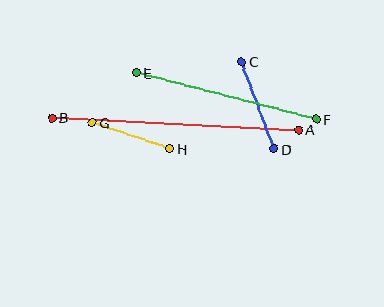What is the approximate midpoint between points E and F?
The midpoint is at approximately (226, 96) pixels.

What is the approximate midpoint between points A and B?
The midpoint is at approximately (175, 124) pixels.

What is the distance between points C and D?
The distance is approximately 93 pixels.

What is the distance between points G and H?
The distance is approximately 82 pixels.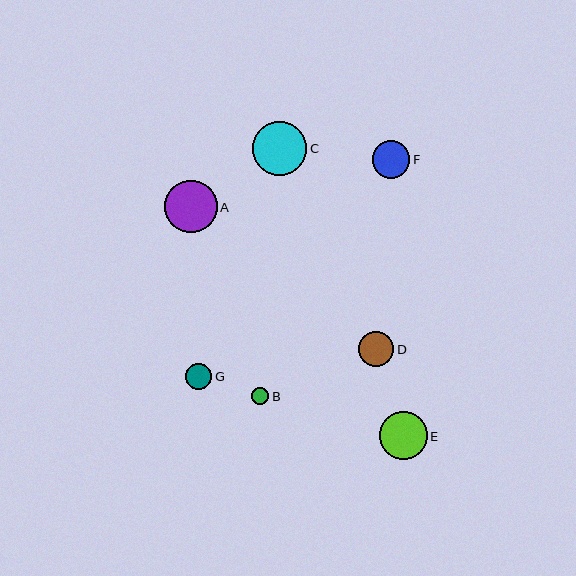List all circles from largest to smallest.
From largest to smallest: C, A, E, F, D, G, B.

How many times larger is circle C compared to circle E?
Circle C is approximately 1.1 times the size of circle E.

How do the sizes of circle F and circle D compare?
Circle F and circle D are approximately the same size.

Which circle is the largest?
Circle C is the largest with a size of approximately 54 pixels.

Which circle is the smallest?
Circle B is the smallest with a size of approximately 17 pixels.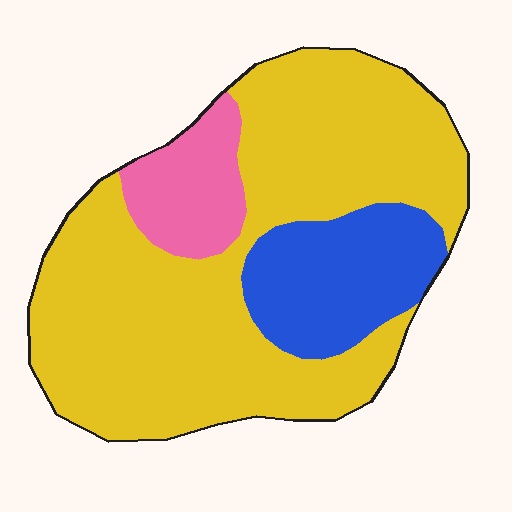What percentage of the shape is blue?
Blue takes up about one fifth (1/5) of the shape.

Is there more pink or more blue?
Blue.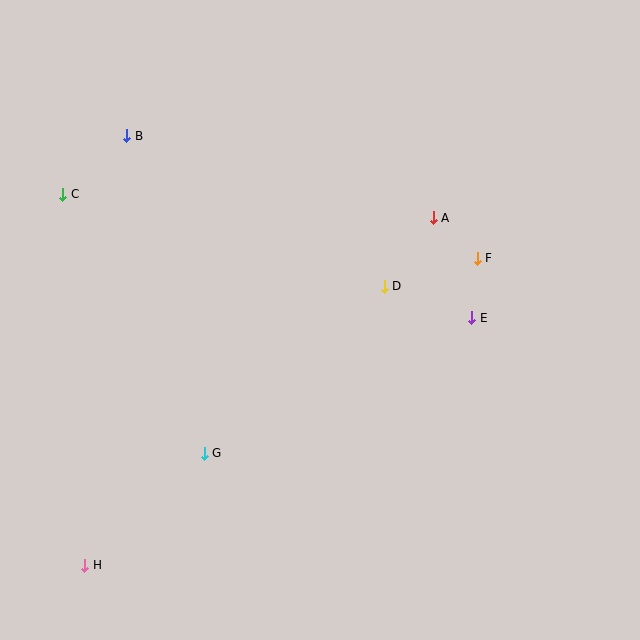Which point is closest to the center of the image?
Point D at (384, 286) is closest to the center.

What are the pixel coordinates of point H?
Point H is at (85, 565).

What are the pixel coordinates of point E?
Point E is at (472, 318).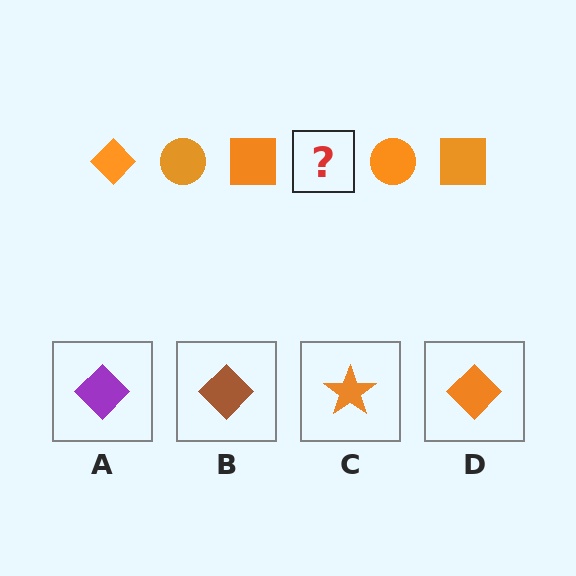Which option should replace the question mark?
Option D.